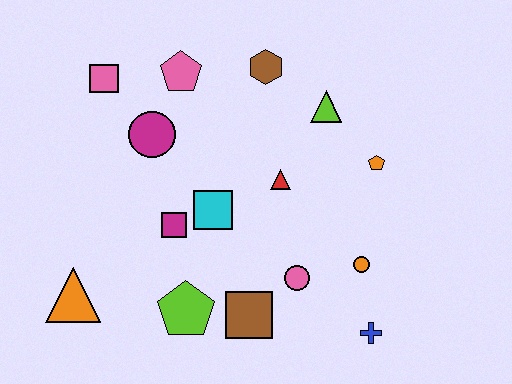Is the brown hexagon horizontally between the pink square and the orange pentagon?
Yes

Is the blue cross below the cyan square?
Yes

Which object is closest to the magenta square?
The cyan square is closest to the magenta square.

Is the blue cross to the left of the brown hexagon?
No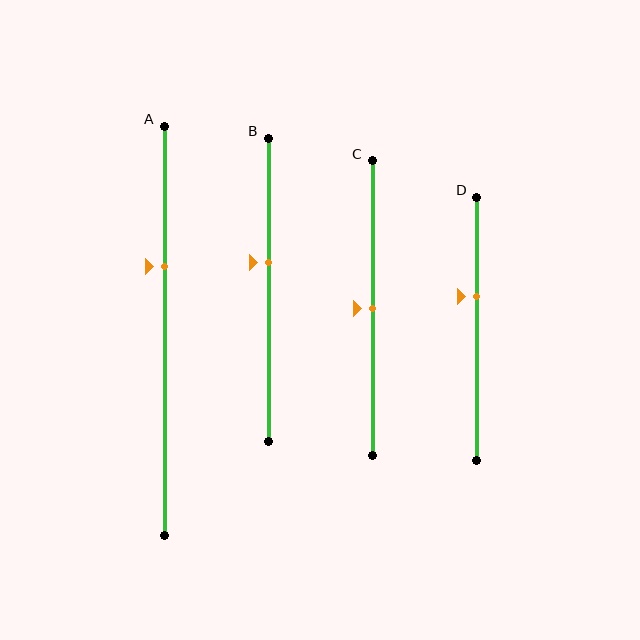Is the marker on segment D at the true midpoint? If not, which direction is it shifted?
No, the marker on segment D is shifted upward by about 12% of the segment length.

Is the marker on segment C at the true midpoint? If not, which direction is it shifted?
Yes, the marker on segment C is at the true midpoint.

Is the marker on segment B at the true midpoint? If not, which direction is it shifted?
No, the marker on segment B is shifted upward by about 9% of the segment length.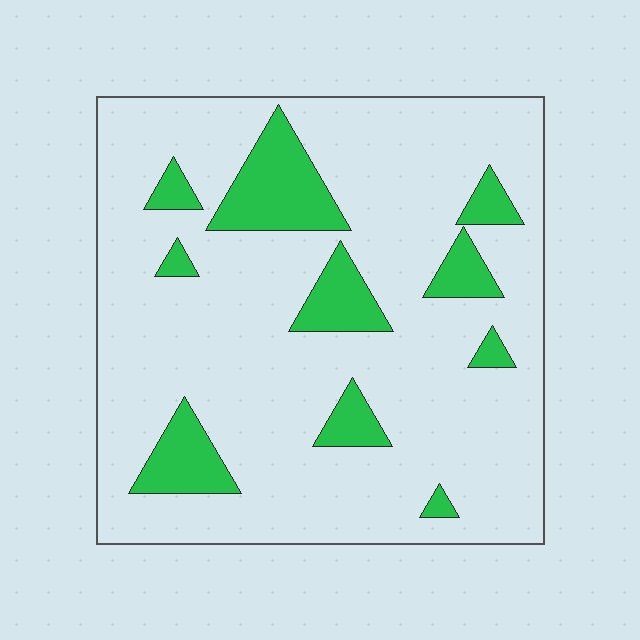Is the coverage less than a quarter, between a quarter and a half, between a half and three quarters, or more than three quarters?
Less than a quarter.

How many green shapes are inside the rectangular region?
10.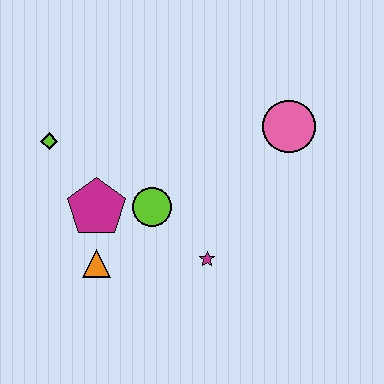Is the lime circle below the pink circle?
Yes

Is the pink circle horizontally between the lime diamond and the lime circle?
No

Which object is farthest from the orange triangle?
The pink circle is farthest from the orange triangle.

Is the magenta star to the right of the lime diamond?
Yes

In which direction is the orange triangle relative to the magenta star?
The orange triangle is to the left of the magenta star.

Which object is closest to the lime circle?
The magenta pentagon is closest to the lime circle.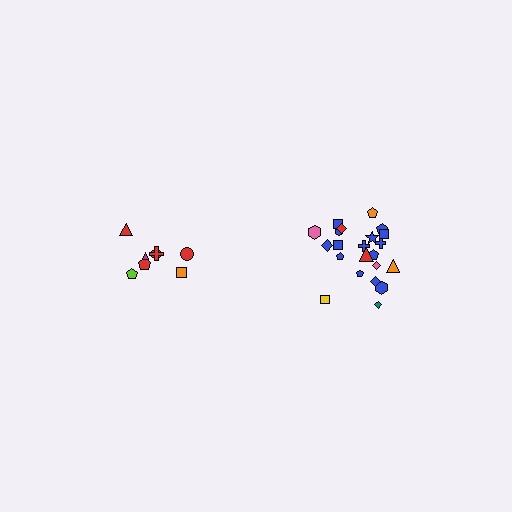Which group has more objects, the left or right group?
The right group.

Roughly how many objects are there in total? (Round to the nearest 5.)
Roughly 30 objects in total.